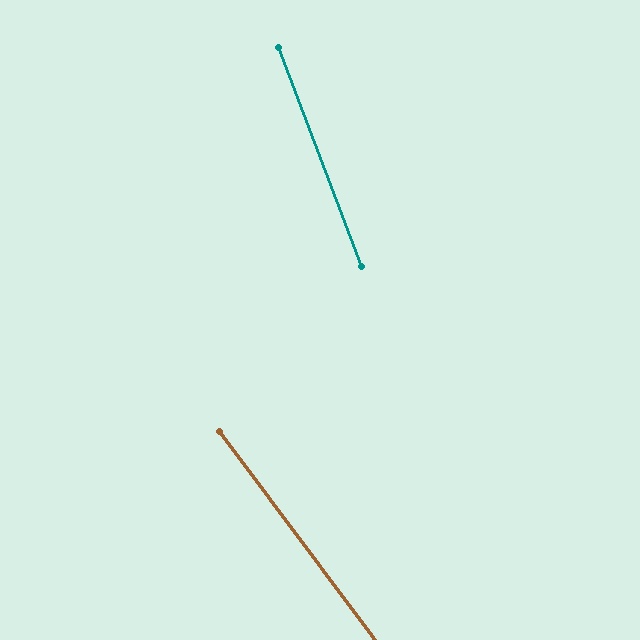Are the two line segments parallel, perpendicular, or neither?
Neither parallel nor perpendicular — they differ by about 16°.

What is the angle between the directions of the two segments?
Approximately 16 degrees.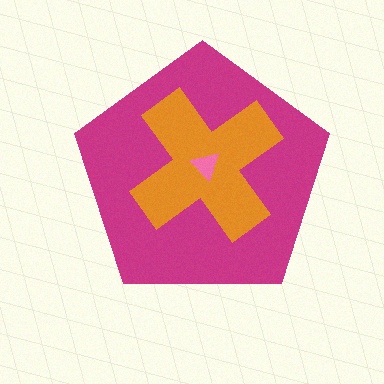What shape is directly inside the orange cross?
The pink triangle.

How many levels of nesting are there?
3.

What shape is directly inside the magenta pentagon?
The orange cross.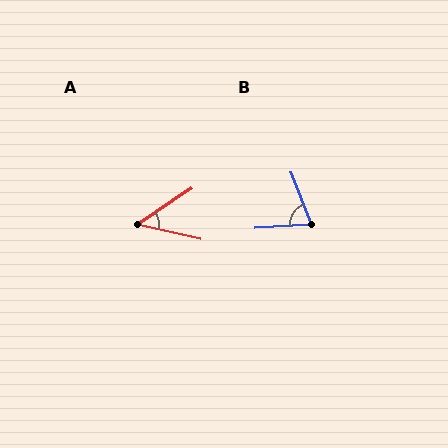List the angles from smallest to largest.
A (47°), B (72°).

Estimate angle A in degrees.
Approximately 47 degrees.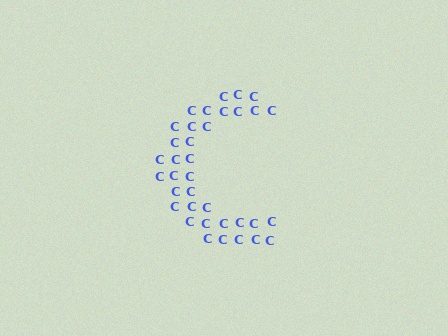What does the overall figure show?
The overall figure shows the letter C.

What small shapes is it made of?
It is made of small letter C's.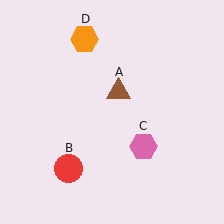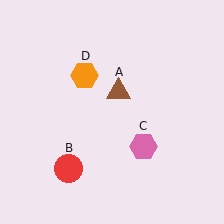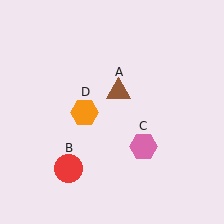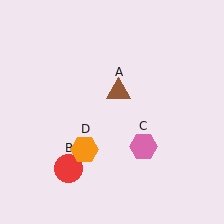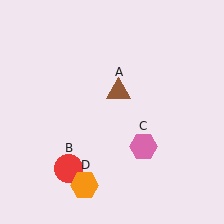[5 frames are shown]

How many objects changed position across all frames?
1 object changed position: orange hexagon (object D).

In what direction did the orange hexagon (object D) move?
The orange hexagon (object D) moved down.